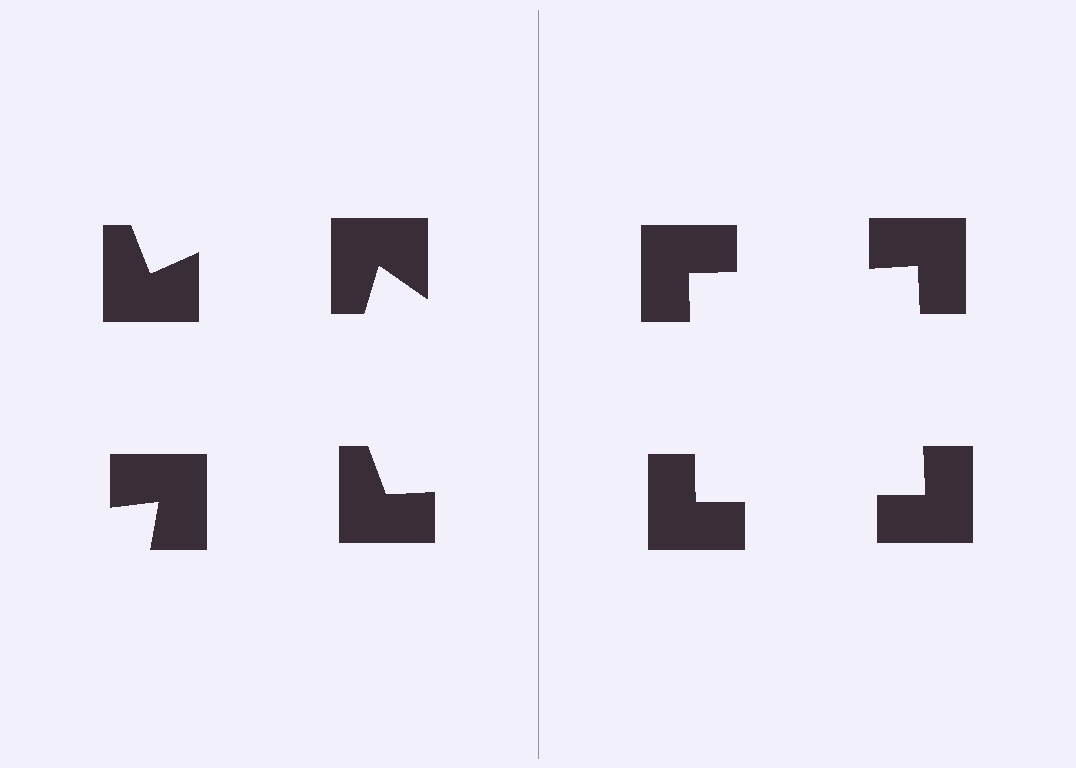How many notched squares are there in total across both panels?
8 — 4 on each side.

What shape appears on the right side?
An illusory square.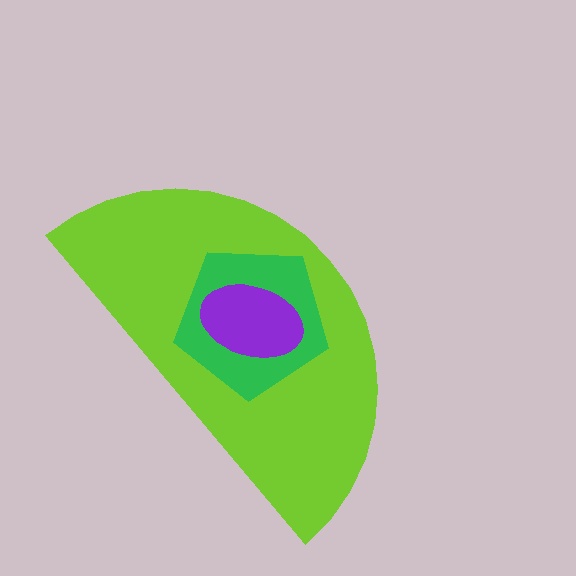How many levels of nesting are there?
3.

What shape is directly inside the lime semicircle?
The green pentagon.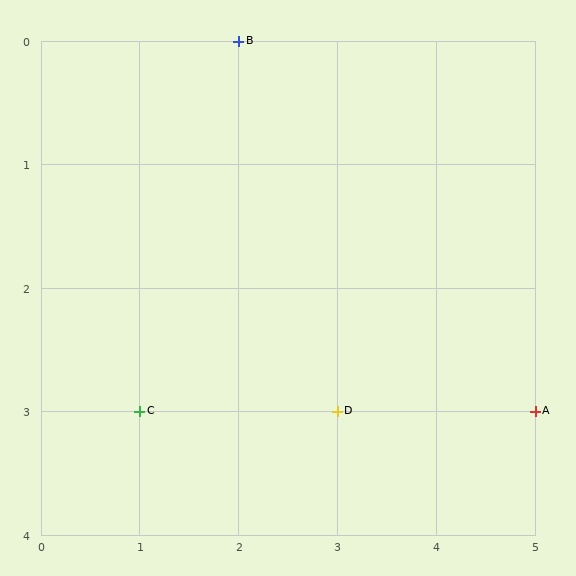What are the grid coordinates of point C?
Point C is at grid coordinates (1, 3).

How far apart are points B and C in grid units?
Points B and C are 1 column and 3 rows apart (about 3.2 grid units diagonally).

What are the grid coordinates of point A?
Point A is at grid coordinates (5, 3).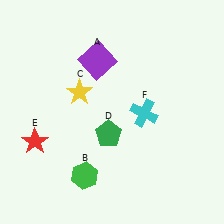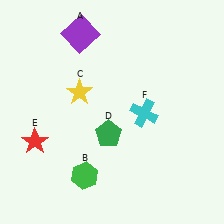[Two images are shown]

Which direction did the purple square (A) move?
The purple square (A) moved up.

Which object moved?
The purple square (A) moved up.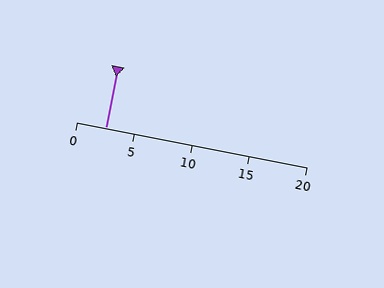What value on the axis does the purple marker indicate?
The marker indicates approximately 2.5.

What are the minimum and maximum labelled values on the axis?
The axis runs from 0 to 20.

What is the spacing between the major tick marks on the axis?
The major ticks are spaced 5 apart.